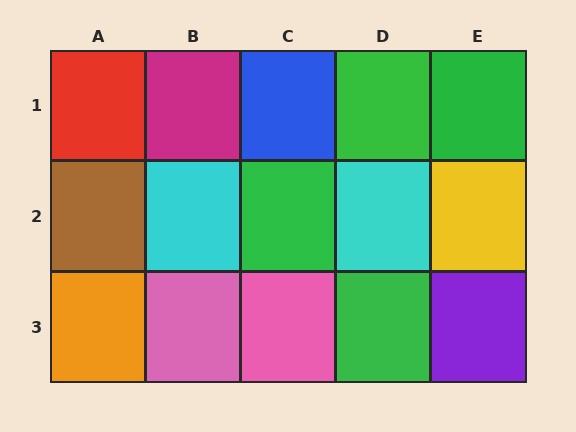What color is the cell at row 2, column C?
Green.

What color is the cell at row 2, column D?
Cyan.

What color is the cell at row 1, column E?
Green.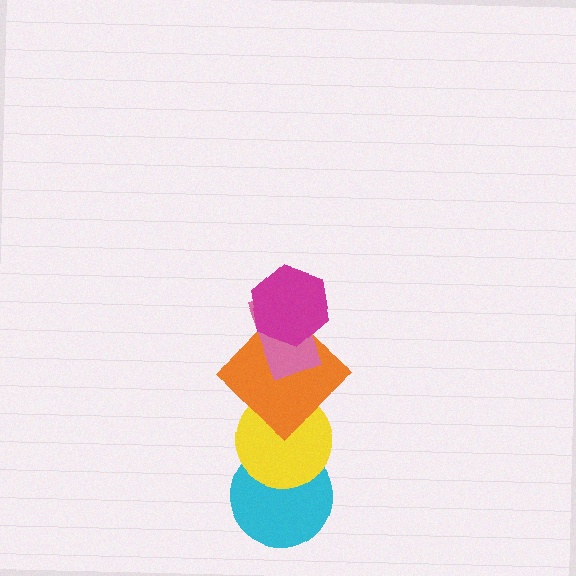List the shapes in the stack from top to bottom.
From top to bottom: the magenta hexagon, the pink rectangle, the orange diamond, the yellow circle, the cyan circle.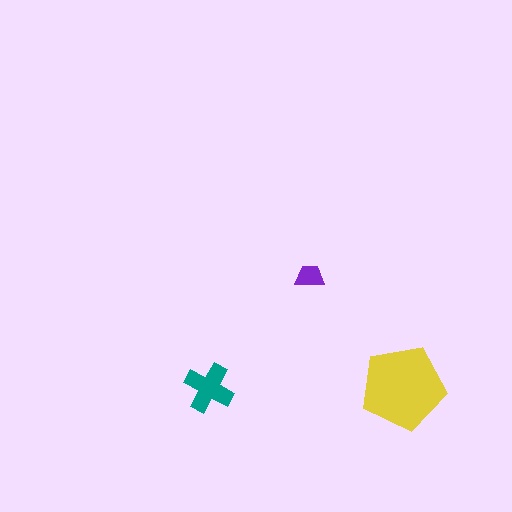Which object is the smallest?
The purple trapezoid.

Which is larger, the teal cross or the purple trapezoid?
The teal cross.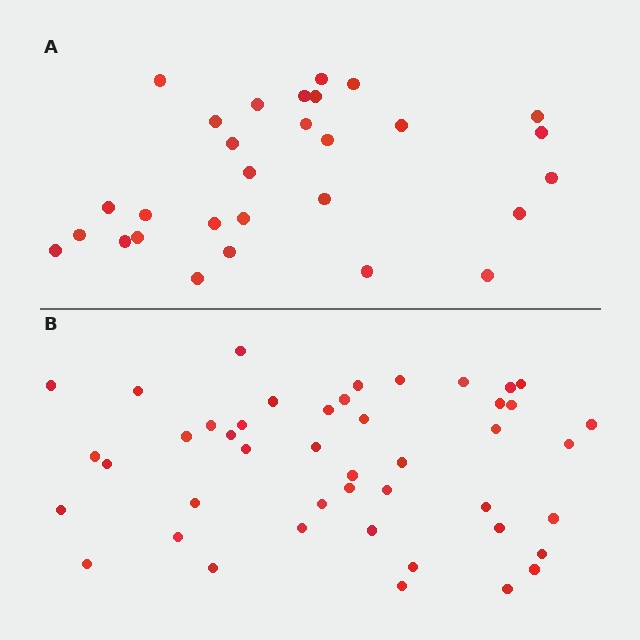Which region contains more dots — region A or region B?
Region B (the bottom region) has more dots.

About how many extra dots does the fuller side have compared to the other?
Region B has approximately 15 more dots than region A.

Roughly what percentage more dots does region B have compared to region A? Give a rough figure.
About 55% more.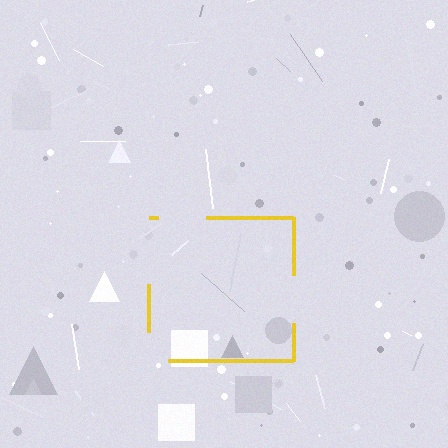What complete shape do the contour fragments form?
The contour fragments form a square.